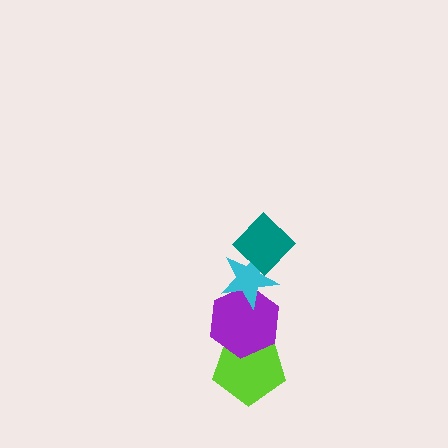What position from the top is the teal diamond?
The teal diamond is 1st from the top.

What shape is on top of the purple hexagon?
The cyan star is on top of the purple hexagon.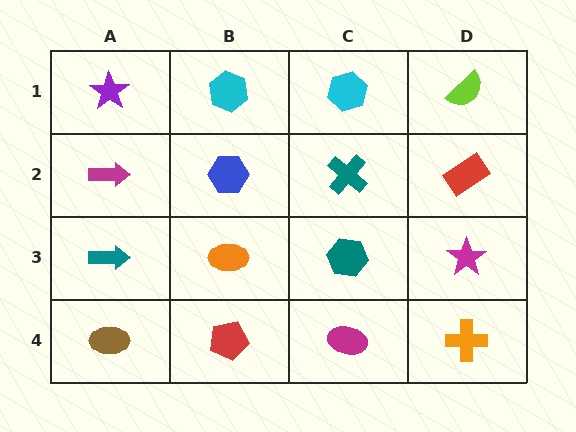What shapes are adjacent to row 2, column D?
A lime semicircle (row 1, column D), a magenta star (row 3, column D), a teal cross (row 2, column C).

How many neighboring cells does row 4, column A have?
2.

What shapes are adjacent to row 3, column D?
A red rectangle (row 2, column D), an orange cross (row 4, column D), a teal hexagon (row 3, column C).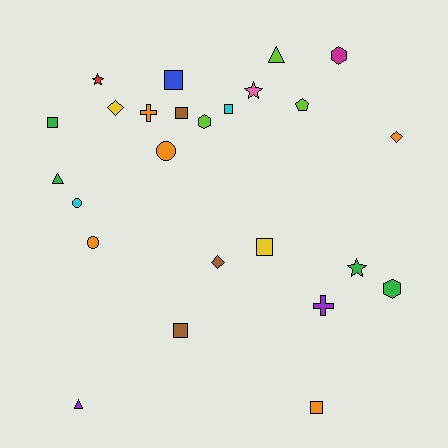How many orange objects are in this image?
There are 5 orange objects.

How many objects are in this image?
There are 25 objects.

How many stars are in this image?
There are 3 stars.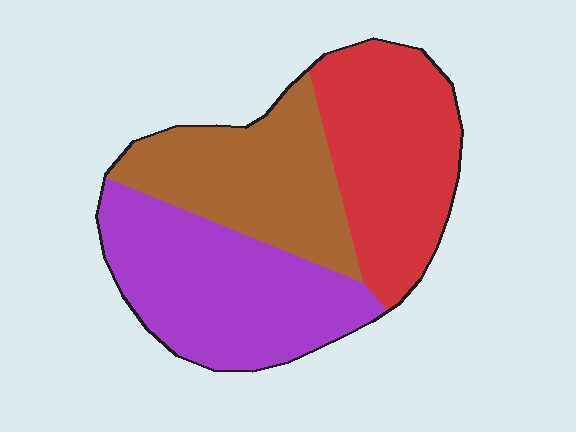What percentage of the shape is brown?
Brown takes up about one third (1/3) of the shape.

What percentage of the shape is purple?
Purple covers about 35% of the shape.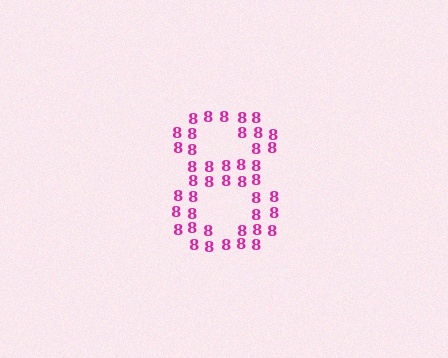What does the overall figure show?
The overall figure shows the digit 8.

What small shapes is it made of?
It is made of small digit 8's.